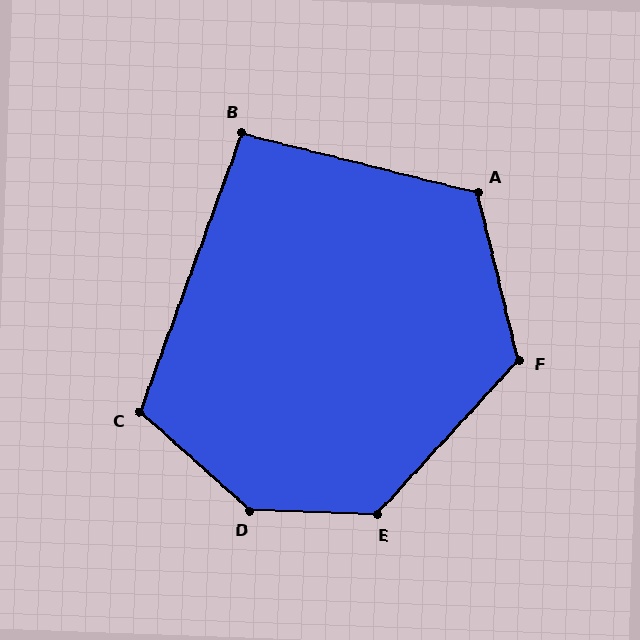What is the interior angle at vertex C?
Approximately 112 degrees (obtuse).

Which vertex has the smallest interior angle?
B, at approximately 96 degrees.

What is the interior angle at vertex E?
Approximately 131 degrees (obtuse).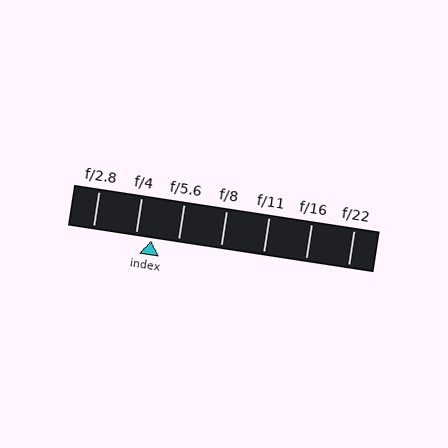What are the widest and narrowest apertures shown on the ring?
The widest aperture shown is f/2.8 and the narrowest is f/22.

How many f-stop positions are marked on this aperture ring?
There are 7 f-stop positions marked.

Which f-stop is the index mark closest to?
The index mark is closest to f/4.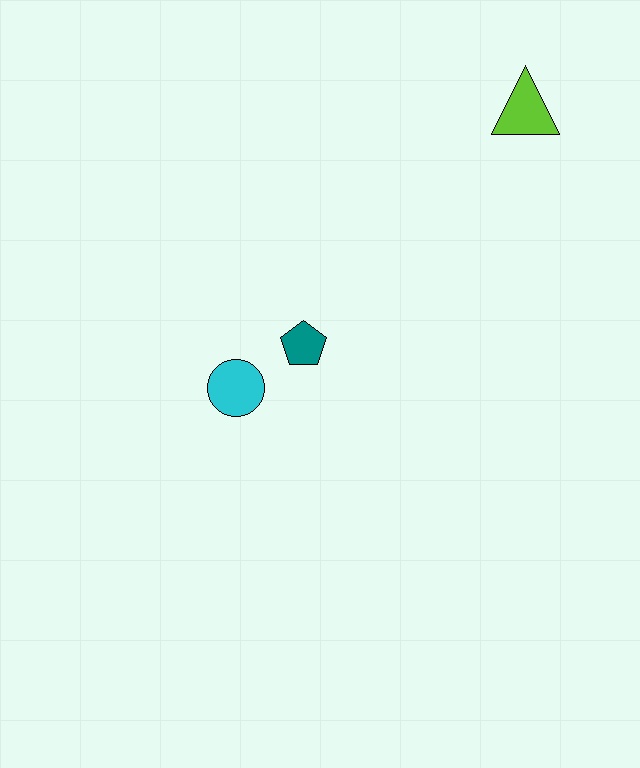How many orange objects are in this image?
There are no orange objects.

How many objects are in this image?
There are 3 objects.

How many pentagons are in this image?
There is 1 pentagon.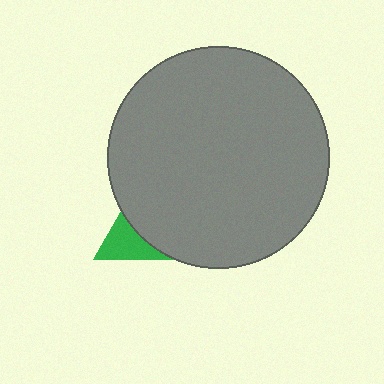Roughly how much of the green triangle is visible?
A small part of it is visible (roughly 32%).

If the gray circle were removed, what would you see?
You would see the complete green triangle.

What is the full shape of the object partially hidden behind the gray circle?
The partially hidden object is a green triangle.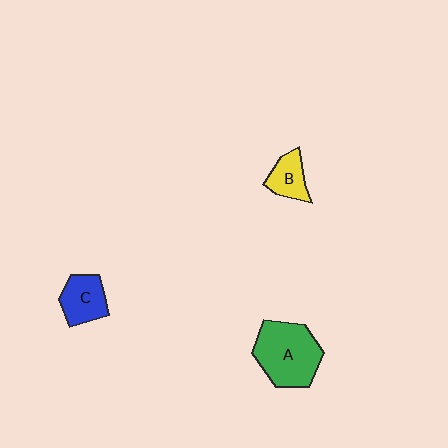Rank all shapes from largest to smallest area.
From largest to smallest: A (green), C (blue), B (yellow).